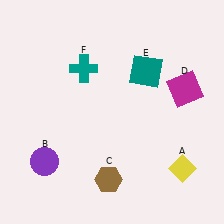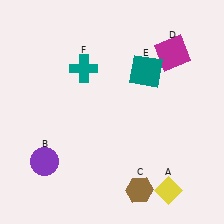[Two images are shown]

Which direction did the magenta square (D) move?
The magenta square (D) moved up.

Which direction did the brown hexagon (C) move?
The brown hexagon (C) moved right.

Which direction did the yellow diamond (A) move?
The yellow diamond (A) moved down.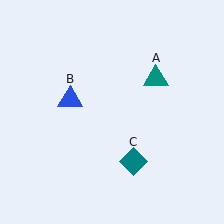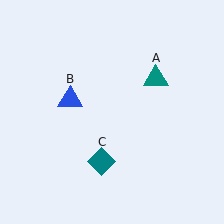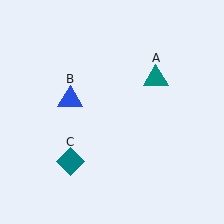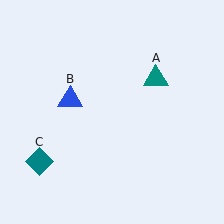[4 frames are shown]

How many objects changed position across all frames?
1 object changed position: teal diamond (object C).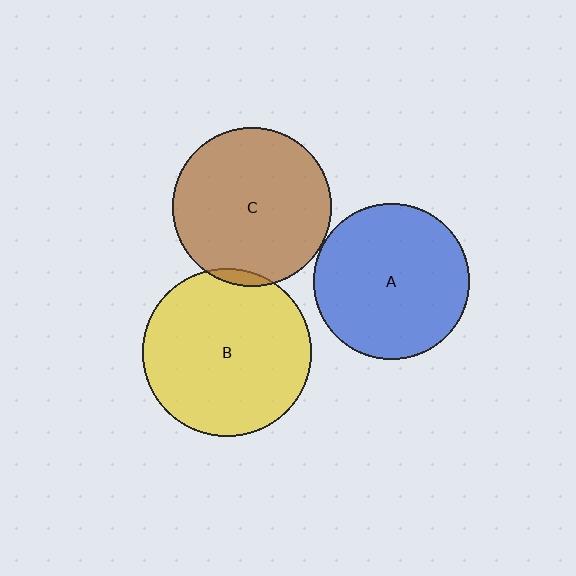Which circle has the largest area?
Circle B (yellow).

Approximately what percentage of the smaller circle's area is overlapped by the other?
Approximately 5%.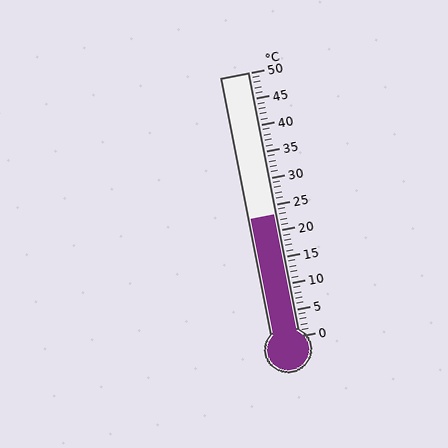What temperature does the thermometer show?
The thermometer shows approximately 23°C.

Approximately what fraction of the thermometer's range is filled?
The thermometer is filled to approximately 45% of its range.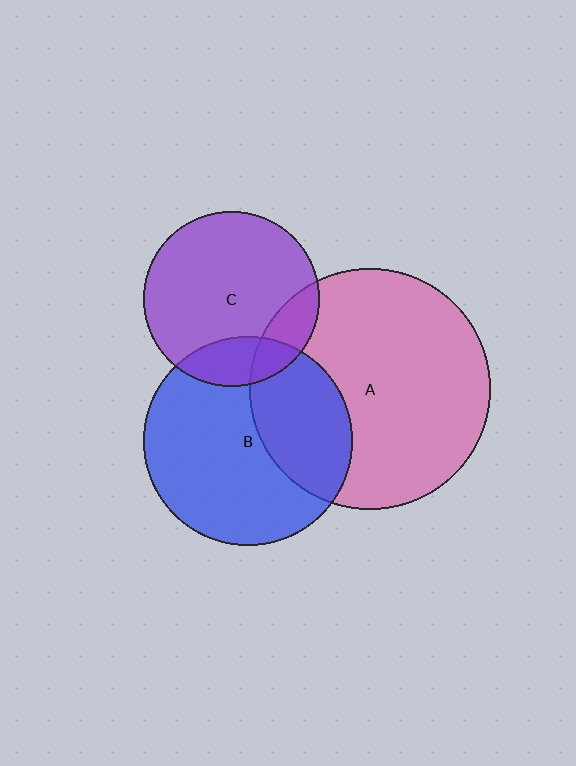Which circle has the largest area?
Circle A (pink).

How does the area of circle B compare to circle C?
Approximately 1.4 times.